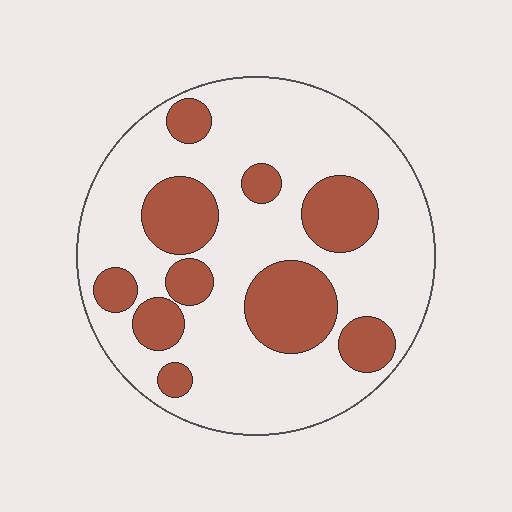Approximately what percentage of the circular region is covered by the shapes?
Approximately 30%.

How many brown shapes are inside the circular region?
10.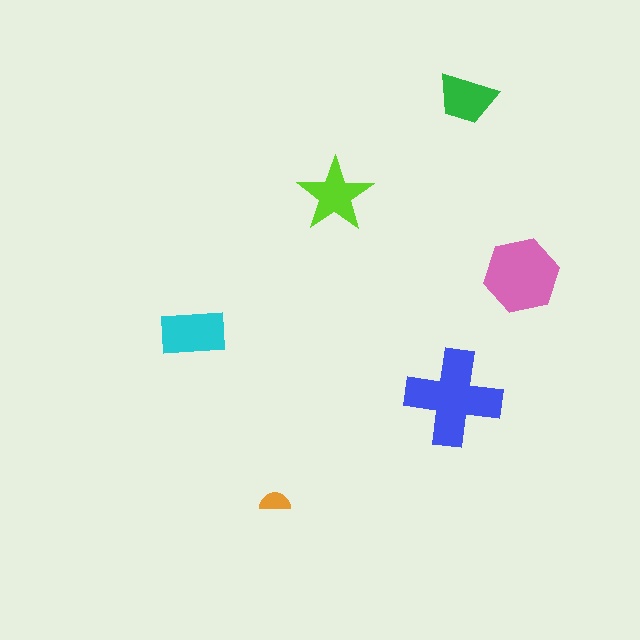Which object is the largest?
The blue cross.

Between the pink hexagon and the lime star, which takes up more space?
The pink hexagon.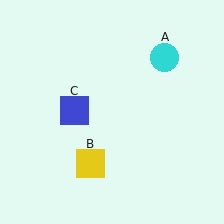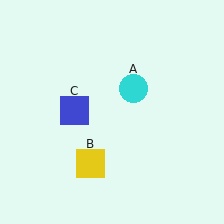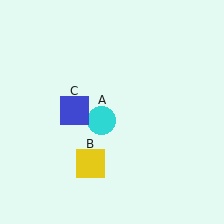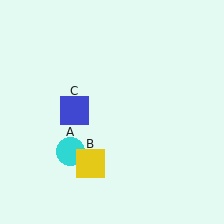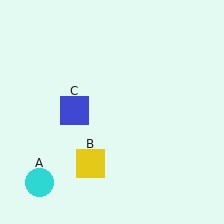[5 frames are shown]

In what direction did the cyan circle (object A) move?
The cyan circle (object A) moved down and to the left.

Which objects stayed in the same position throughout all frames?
Yellow square (object B) and blue square (object C) remained stationary.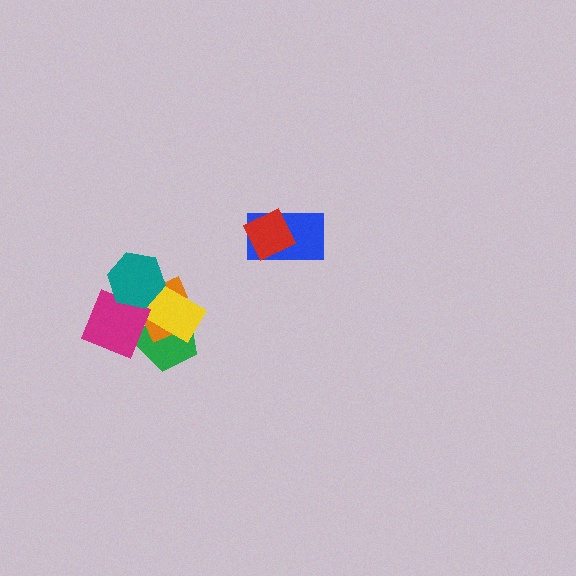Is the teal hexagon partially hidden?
No, no other shape covers it.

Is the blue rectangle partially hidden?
Yes, it is partially covered by another shape.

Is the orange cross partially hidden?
Yes, it is partially covered by another shape.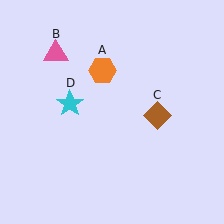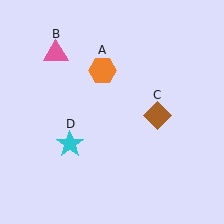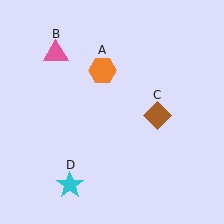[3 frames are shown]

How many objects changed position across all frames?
1 object changed position: cyan star (object D).